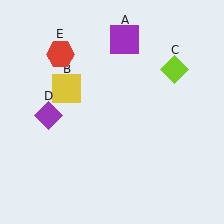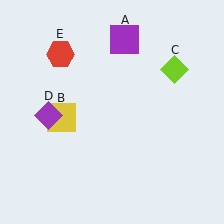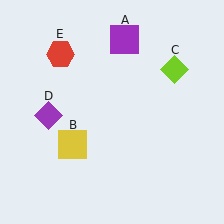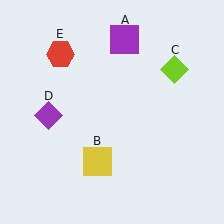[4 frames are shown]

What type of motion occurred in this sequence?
The yellow square (object B) rotated counterclockwise around the center of the scene.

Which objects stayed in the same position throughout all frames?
Purple square (object A) and lime diamond (object C) and purple diamond (object D) and red hexagon (object E) remained stationary.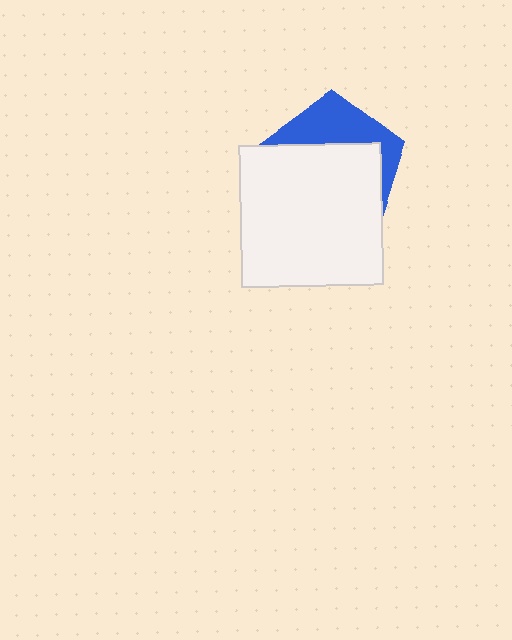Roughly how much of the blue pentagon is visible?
A small part of it is visible (roughly 35%).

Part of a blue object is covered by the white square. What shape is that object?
It is a pentagon.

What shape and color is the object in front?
The object in front is a white square.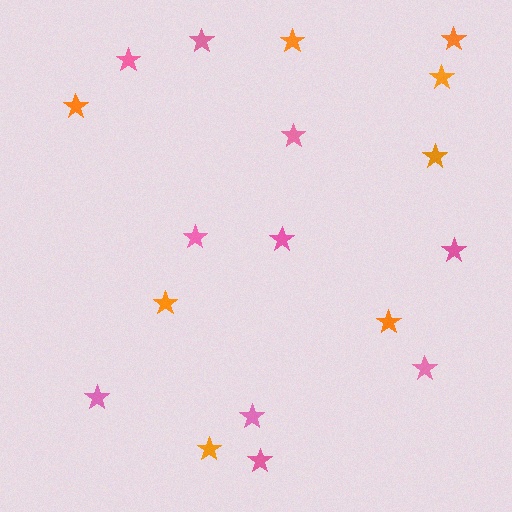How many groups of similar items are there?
There are 2 groups: one group of pink stars (10) and one group of orange stars (8).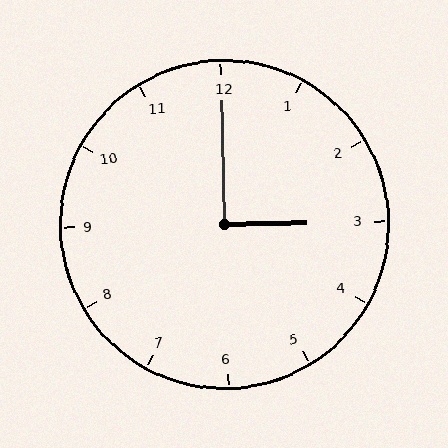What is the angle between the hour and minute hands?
Approximately 90 degrees.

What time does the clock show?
3:00.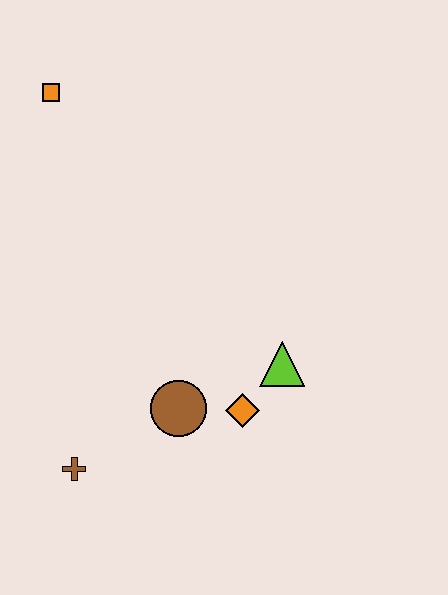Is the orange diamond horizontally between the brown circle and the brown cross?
No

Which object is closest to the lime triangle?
The orange diamond is closest to the lime triangle.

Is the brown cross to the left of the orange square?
No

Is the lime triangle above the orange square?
No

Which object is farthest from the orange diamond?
The orange square is farthest from the orange diamond.